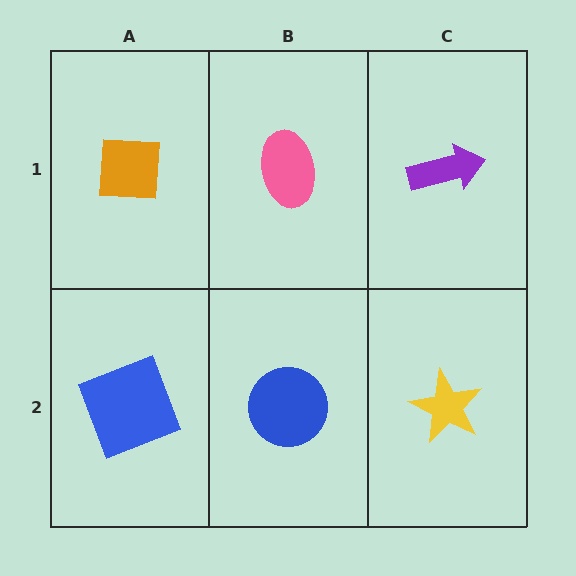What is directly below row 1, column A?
A blue square.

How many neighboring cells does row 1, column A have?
2.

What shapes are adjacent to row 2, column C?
A purple arrow (row 1, column C), a blue circle (row 2, column B).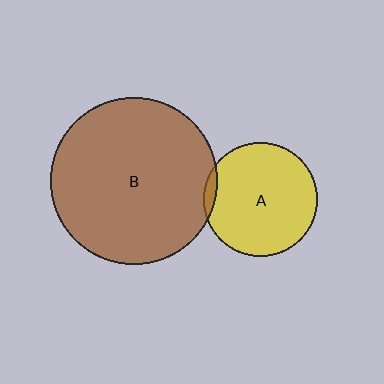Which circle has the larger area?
Circle B (brown).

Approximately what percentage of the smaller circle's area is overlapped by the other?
Approximately 5%.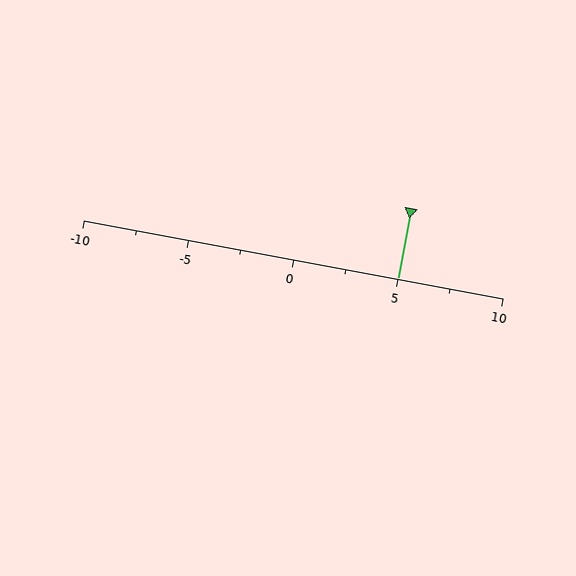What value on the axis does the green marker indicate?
The marker indicates approximately 5.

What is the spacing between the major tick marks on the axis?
The major ticks are spaced 5 apart.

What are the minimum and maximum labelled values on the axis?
The axis runs from -10 to 10.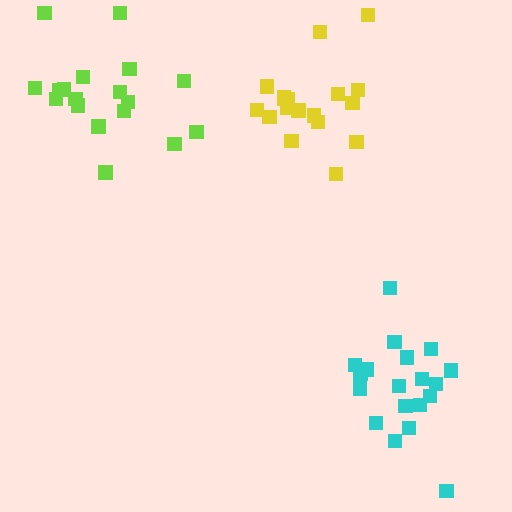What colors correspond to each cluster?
The clusters are colored: lime, cyan, yellow.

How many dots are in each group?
Group 1: 18 dots, Group 2: 19 dots, Group 3: 18 dots (55 total).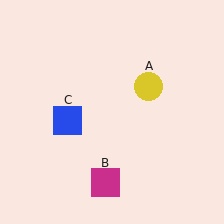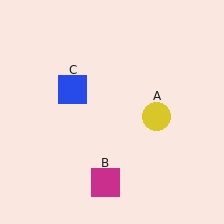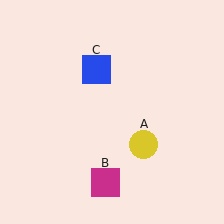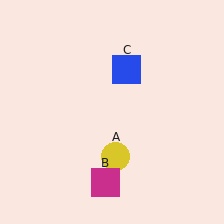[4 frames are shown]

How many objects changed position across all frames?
2 objects changed position: yellow circle (object A), blue square (object C).